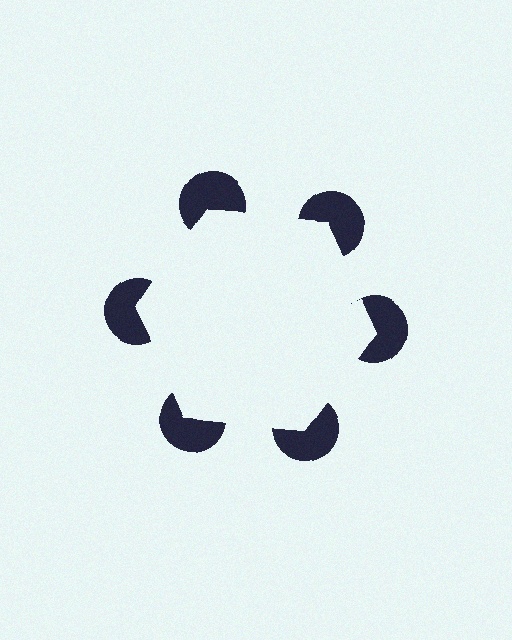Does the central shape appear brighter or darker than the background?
It typically appears slightly brighter than the background, even though no actual brightness change is drawn.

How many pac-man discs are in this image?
There are 6 — one at each vertex of the illusory hexagon.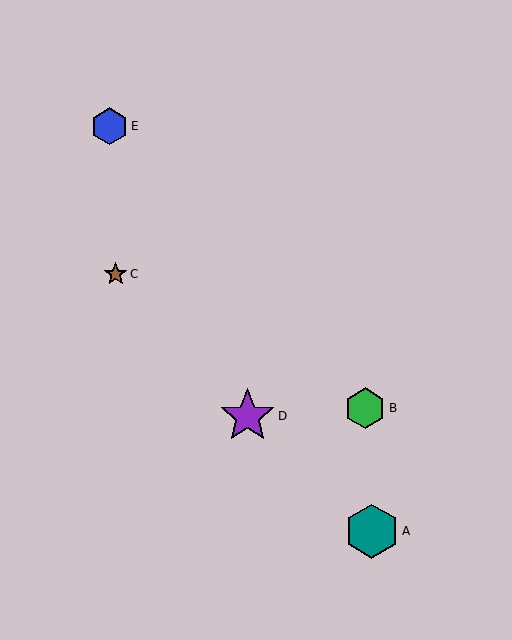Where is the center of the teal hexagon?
The center of the teal hexagon is at (372, 531).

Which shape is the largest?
The purple star (labeled D) is the largest.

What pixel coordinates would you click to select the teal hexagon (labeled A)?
Click at (372, 531) to select the teal hexagon A.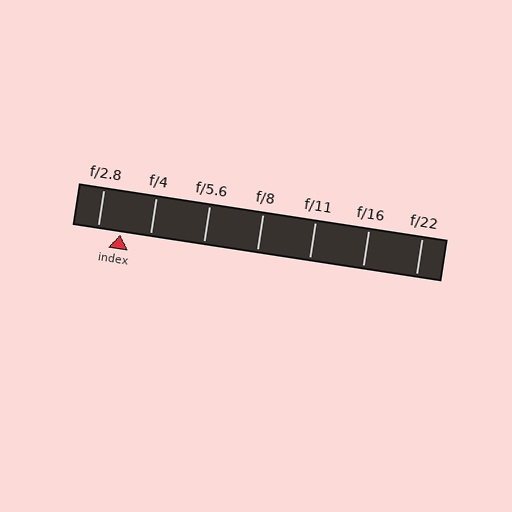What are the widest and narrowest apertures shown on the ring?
The widest aperture shown is f/2.8 and the narrowest is f/22.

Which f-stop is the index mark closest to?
The index mark is closest to f/2.8.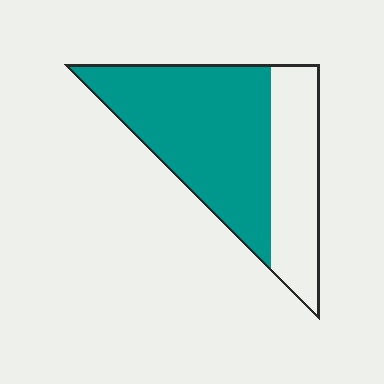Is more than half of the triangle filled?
Yes.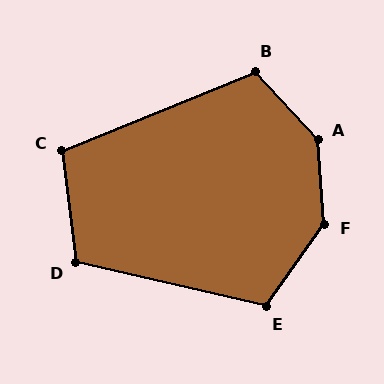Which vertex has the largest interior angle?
A, at approximately 142 degrees.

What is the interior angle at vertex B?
Approximately 110 degrees (obtuse).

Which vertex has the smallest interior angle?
C, at approximately 106 degrees.